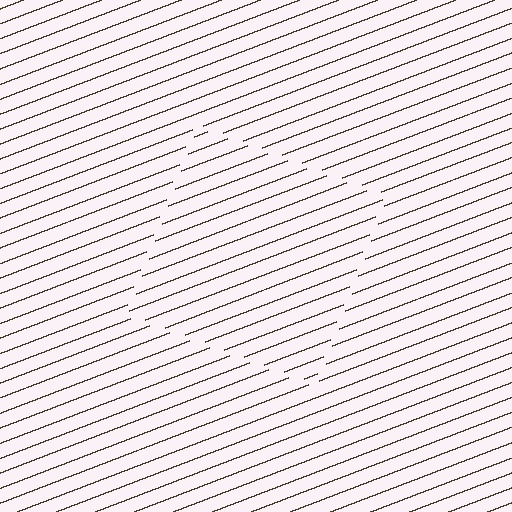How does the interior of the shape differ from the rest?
The interior of the shape contains the same grating, shifted by half a period — the contour is defined by the phase discontinuity where line-ends from the inner and outer gratings abut.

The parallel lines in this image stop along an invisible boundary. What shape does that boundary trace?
An illusory square. The interior of the shape contains the same grating, shifted by half a period — the contour is defined by the phase discontinuity where line-ends from the inner and outer gratings abut.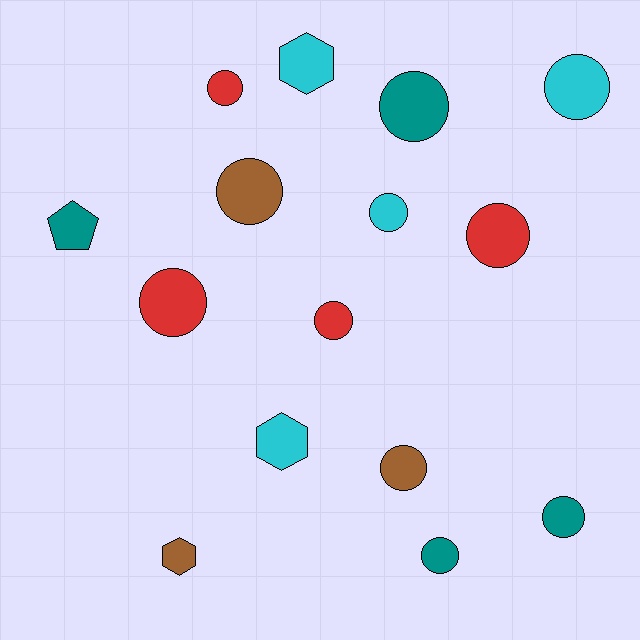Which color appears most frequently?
Red, with 4 objects.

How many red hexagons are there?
There are no red hexagons.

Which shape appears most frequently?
Circle, with 11 objects.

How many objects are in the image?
There are 15 objects.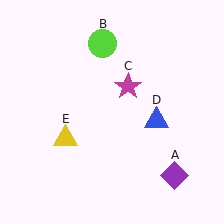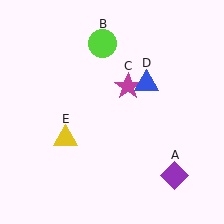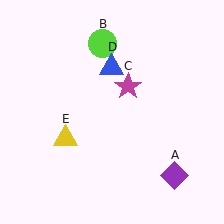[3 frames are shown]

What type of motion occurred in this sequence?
The blue triangle (object D) rotated counterclockwise around the center of the scene.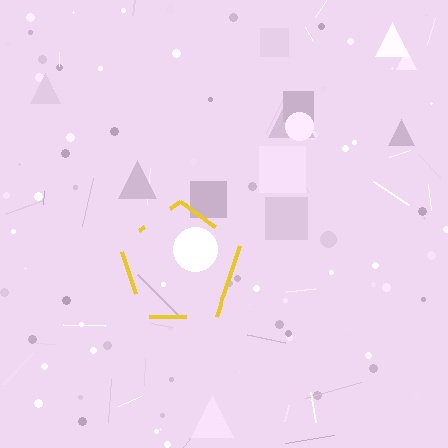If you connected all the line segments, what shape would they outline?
They would outline a pentagon.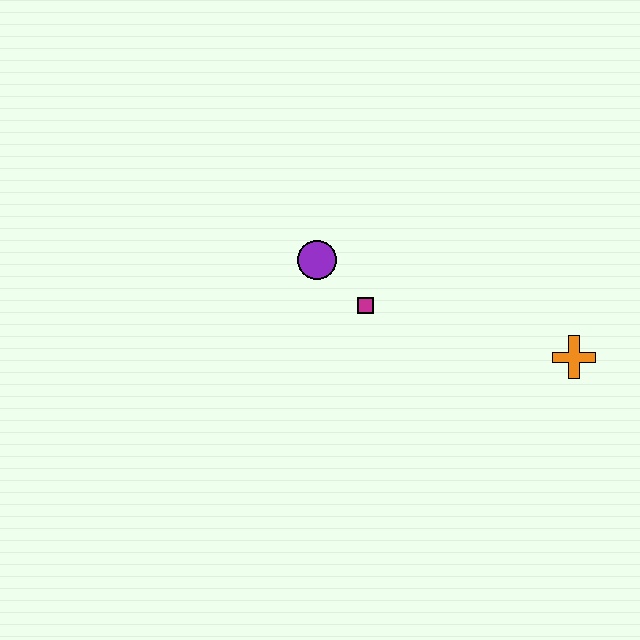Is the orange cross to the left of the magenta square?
No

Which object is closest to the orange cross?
The magenta square is closest to the orange cross.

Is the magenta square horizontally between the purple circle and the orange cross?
Yes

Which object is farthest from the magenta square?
The orange cross is farthest from the magenta square.